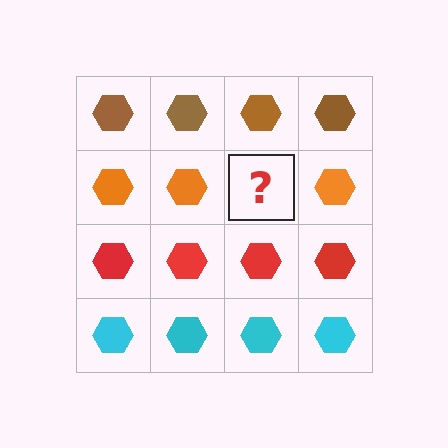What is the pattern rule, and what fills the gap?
The rule is that each row has a consistent color. The gap should be filled with an orange hexagon.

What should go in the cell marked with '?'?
The missing cell should contain an orange hexagon.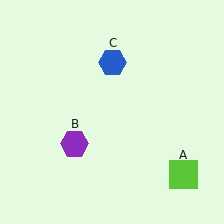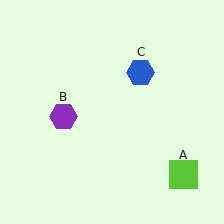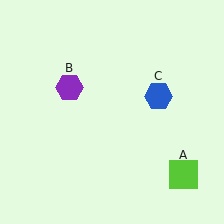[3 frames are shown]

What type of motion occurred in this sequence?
The purple hexagon (object B), blue hexagon (object C) rotated clockwise around the center of the scene.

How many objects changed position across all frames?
2 objects changed position: purple hexagon (object B), blue hexagon (object C).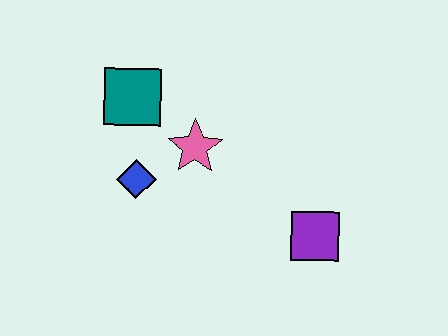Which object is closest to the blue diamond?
The pink star is closest to the blue diamond.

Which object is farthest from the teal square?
The purple square is farthest from the teal square.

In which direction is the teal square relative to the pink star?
The teal square is to the left of the pink star.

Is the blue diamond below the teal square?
Yes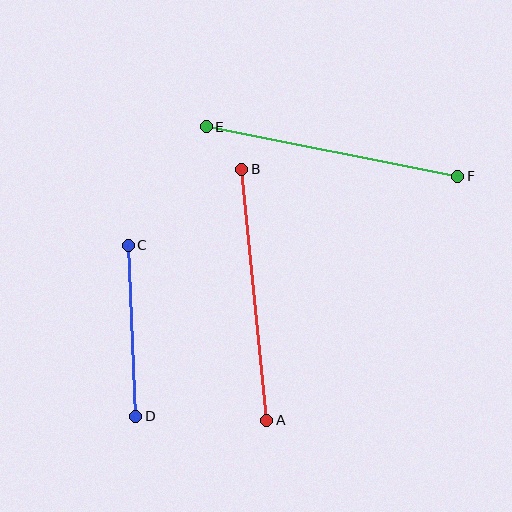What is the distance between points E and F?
The distance is approximately 256 pixels.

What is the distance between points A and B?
The distance is approximately 252 pixels.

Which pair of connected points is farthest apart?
Points E and F are farthest apart.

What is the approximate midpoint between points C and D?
The midpoint is at approximately (132, 331) pixels.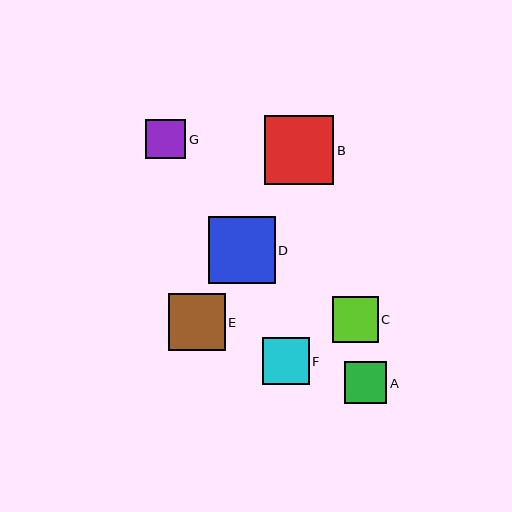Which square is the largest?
Square B is the largest with a size of approximately 69 pixels.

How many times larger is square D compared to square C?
Square D is approximately 1.5 times the size of square C.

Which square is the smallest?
Square G is the smallest with a size of approximately 40 pixels.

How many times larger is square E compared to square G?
Square E is approximately 1.4 times the size of square G.